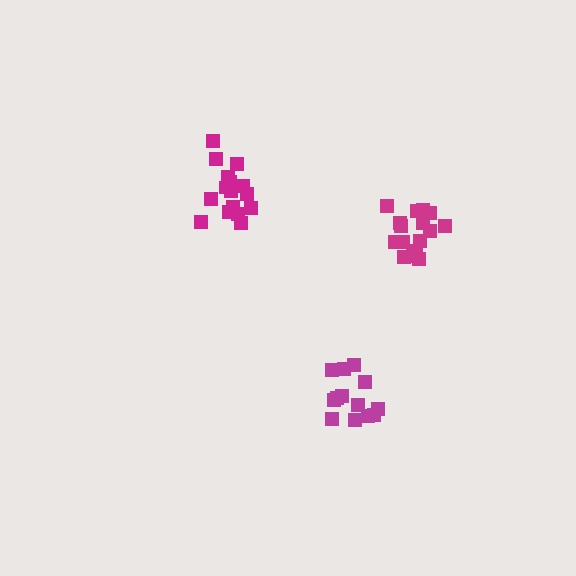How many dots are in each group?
Group 1: 13 dots, Group 2: 17 dots, Group 3: 16 dots (46 total).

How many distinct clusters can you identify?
There are 3 distinct clusters.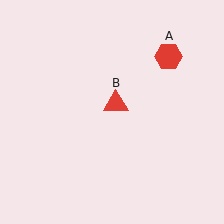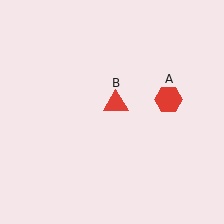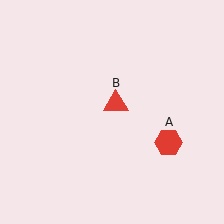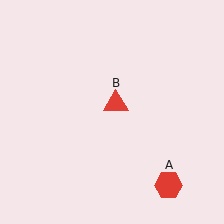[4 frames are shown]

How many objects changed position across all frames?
1 object changed position: red hexagon (object A).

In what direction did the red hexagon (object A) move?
The red hexagon (object A) moved down.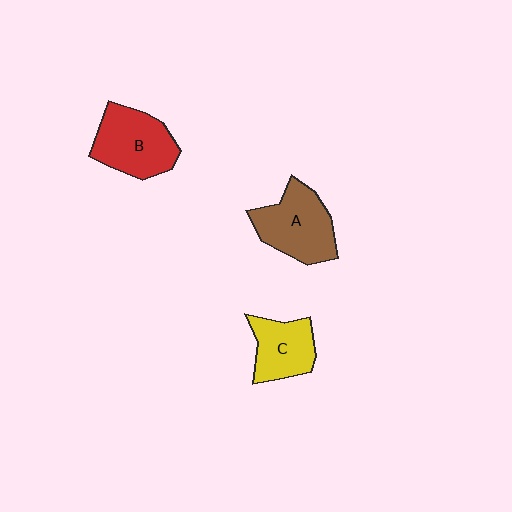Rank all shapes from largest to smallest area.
From largest to smallest: B (red), A (brown), C (yellow).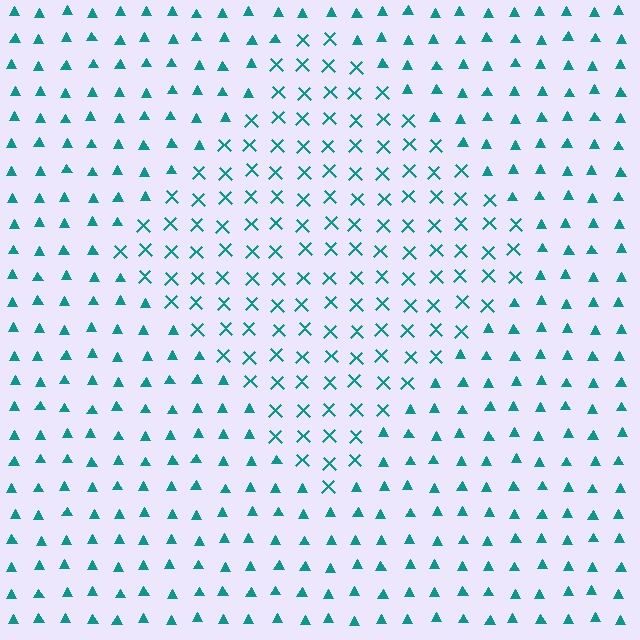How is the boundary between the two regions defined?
The boundary is defined by a change in element shape: X marks inside vs. triangles outside. All elements share the same color and spacing.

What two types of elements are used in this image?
The image uses X marks inside the diamond region and triangles outside it.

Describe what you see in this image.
The image is filled with small teal elements arranged in a uniform grid. A diamond-shaped region contains X marks, while the surrounding area contains triangles. The boundary is defined purely by the change in element shape.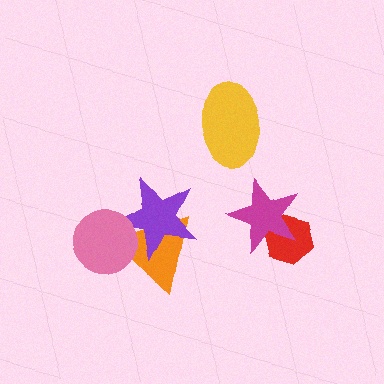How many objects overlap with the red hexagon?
1 object overlaps with the red hexagon.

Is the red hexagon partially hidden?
Yes, it is partially covered by another shape.